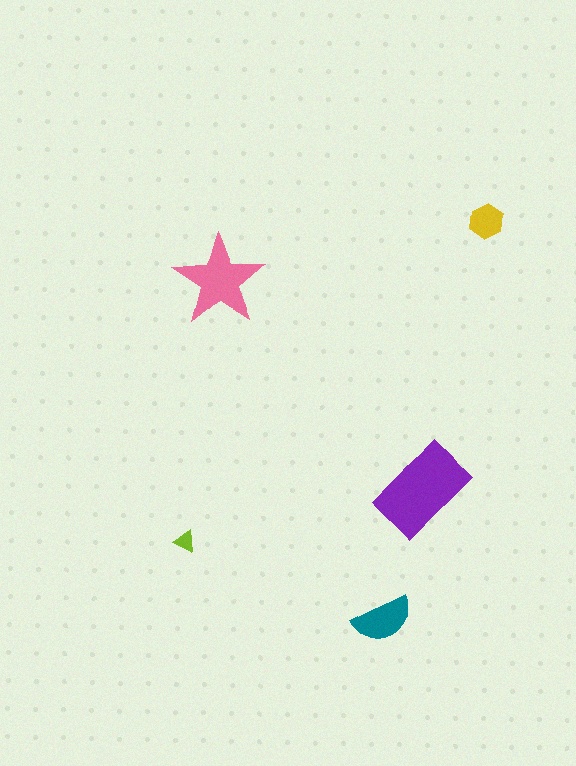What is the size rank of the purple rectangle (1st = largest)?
1st.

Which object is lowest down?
The teal semicircle is bottommost.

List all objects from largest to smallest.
The purple rectangle, the pink star, the teal semicircle, the yellow hexagon, the lime triangle.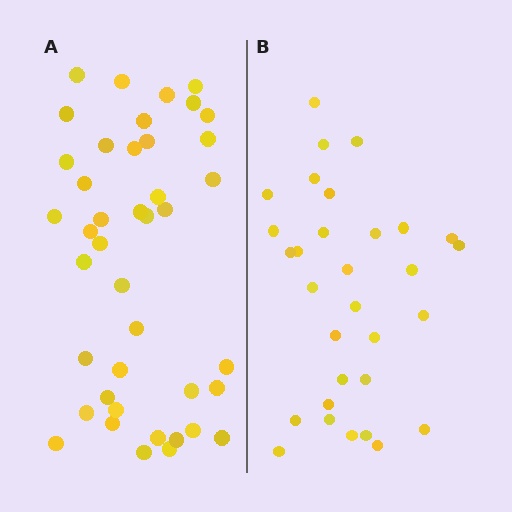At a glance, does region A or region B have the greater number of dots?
Region A (the left region) has more dots.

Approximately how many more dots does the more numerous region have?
Region A has roughly 12 or so more dots than region B.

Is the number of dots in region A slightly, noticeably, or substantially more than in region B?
Region A has noticeably more, but not dramatically so. The ratio is roughly 1.4 to 1.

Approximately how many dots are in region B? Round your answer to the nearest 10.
About 30 dots. (The exact count is 31, which rounds to 30.)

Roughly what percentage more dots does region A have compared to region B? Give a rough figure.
About 35% more.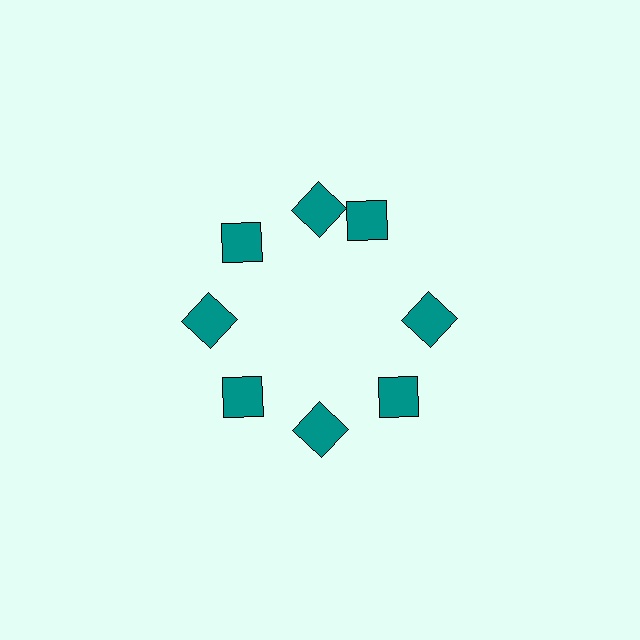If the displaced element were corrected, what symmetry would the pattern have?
It would have 8-fold rotational symmetry — the pattern would map onto itself every 45 degrees.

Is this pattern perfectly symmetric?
No. The 8 teal squares are arranged in a ring, but one element near the 2 o'clock position is rotated out of alignment along the ring, breaking the 8-fold rotational symmetry.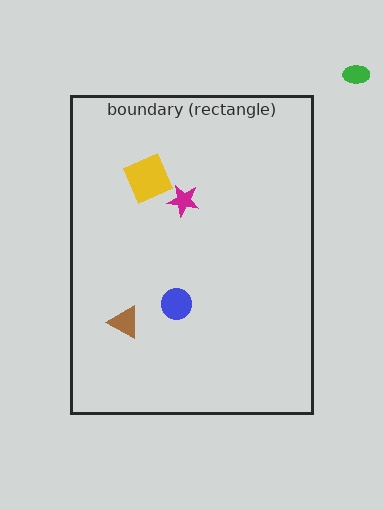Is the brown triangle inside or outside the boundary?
Inside.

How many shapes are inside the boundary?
4 inside, 1 outside.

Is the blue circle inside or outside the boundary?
Inside.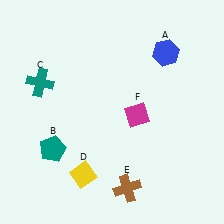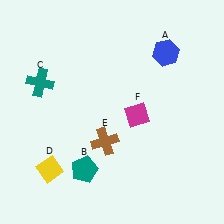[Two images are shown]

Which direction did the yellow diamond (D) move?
The yellow diamond (D) moved left.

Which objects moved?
The objects that moved are: the teal pentagon (B), the yellow diamond (D), the brown cross (E).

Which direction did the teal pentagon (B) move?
The teal pentagon (B) moved right.